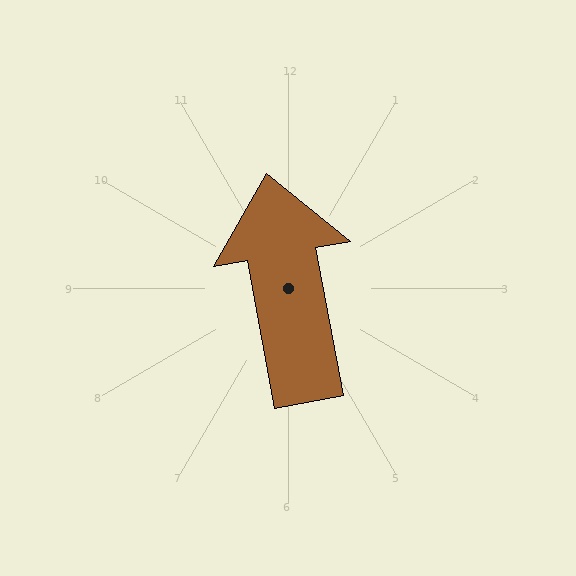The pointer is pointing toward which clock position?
Roughly 12 o'clock.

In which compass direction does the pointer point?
North.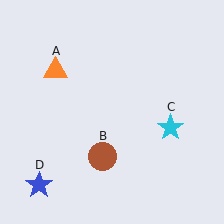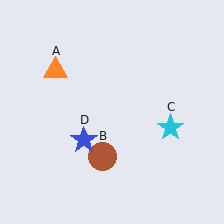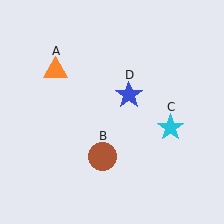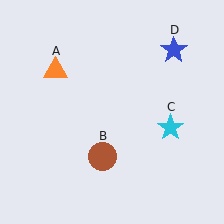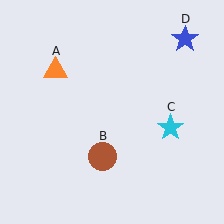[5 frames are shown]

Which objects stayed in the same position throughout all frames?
Orange triangle (object A) and brown circle (object B) and cyan star (object C) remained stationary.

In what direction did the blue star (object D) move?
The blue star (object D) moved up and to the right.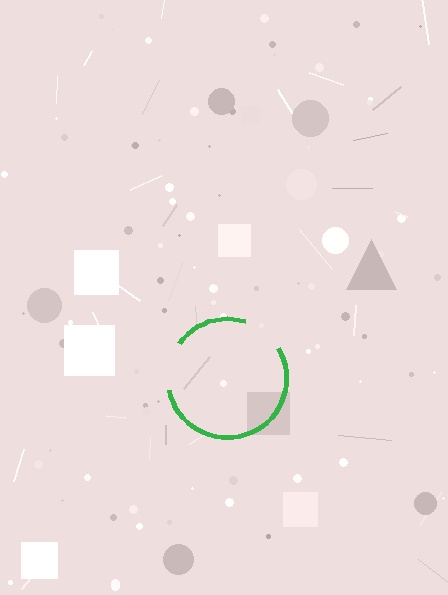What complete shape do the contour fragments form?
The contour fragments form a circle.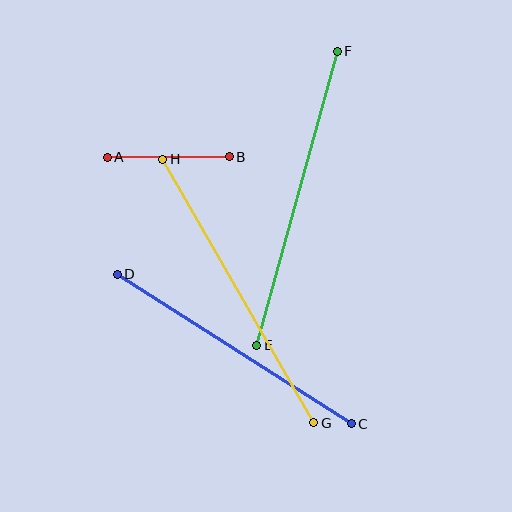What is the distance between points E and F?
The distance is approximately 305 pixels.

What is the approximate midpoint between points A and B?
The midpoint is at approximately (168, 157) pixels.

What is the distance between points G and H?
The distance is approximately 304 pixels.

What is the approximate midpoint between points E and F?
The midpoint is at approximately (297, 198) pixels.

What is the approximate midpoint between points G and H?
The midpoint is at approximately (238, 291) pixels.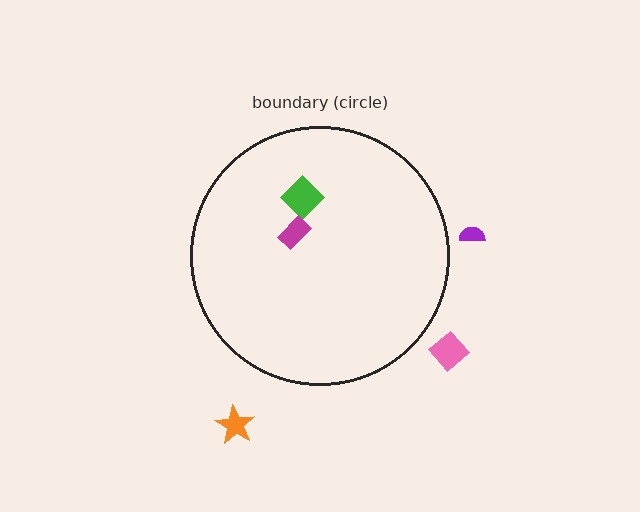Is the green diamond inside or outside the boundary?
Inside.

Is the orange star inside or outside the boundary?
Outside.